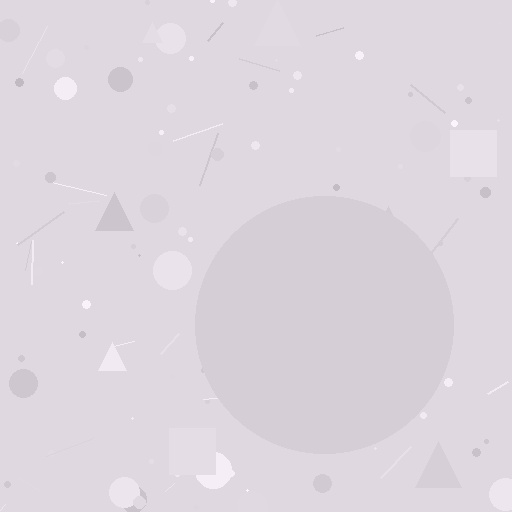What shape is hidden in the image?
A circle is hidden in the image.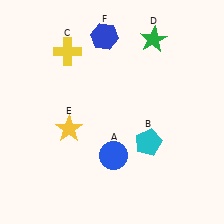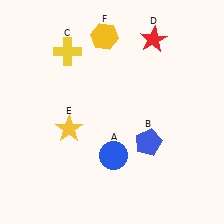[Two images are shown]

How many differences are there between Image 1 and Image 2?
There are 3 differences between the two images.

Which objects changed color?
B changed from cyan to blue. D changed from green to red. F changed from blue to yellow.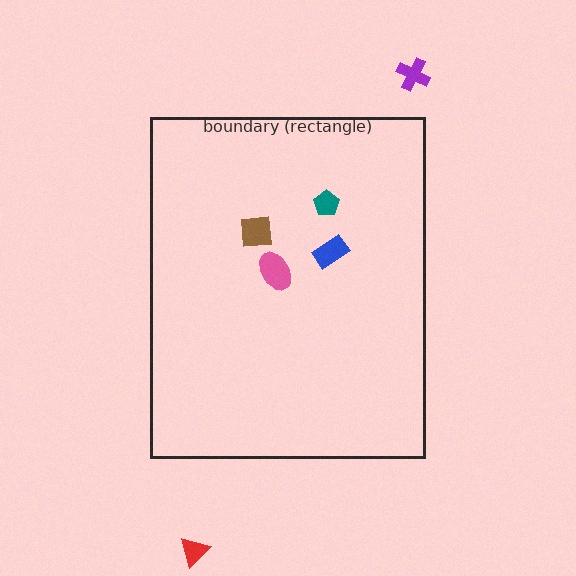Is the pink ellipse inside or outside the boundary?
Inside.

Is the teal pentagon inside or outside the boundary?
Inside.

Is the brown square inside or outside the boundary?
Inside.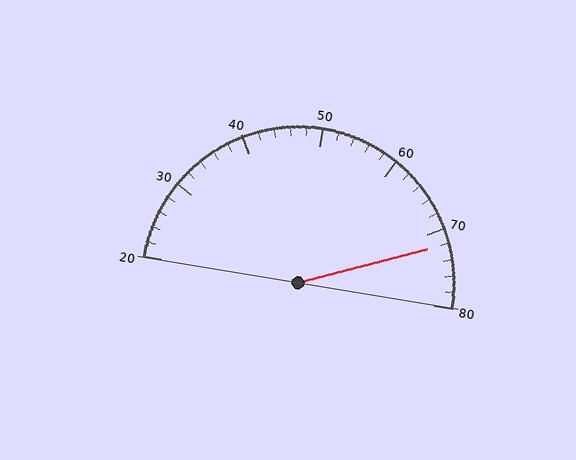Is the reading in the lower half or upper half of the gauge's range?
The reading is in the upper half of the range (20 to 80).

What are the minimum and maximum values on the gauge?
The gauge ranges from 20 to 80.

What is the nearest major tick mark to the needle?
The nearest major tick mark is 70.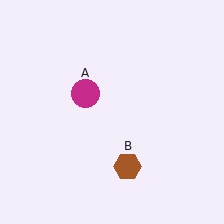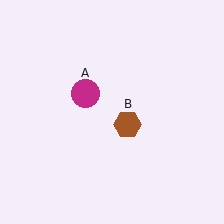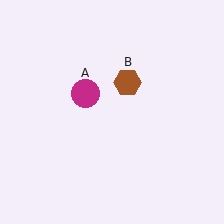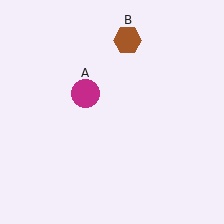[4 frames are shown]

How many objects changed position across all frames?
1 object changed position: brown hexagon (object B).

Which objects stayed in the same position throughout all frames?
Magenta circle (object A) remained stationary.